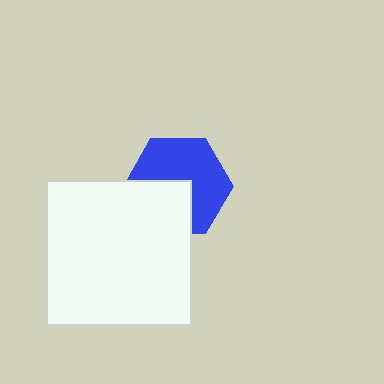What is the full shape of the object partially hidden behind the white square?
The partially hidden object is a blue hexagon.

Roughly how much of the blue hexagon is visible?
About half of it is visible (roughly 62%).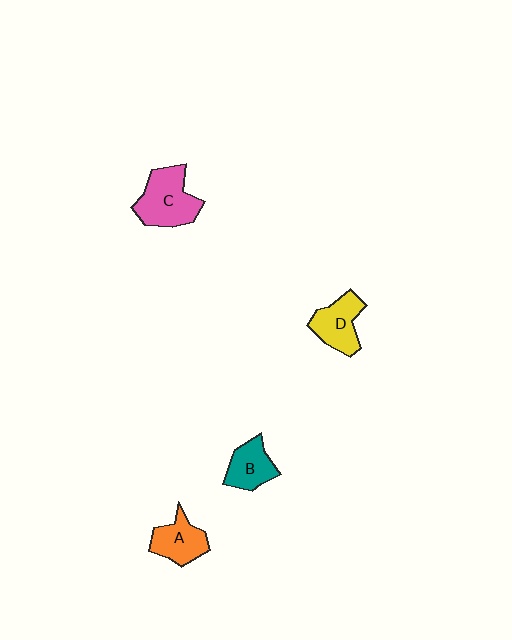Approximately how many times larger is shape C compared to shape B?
Approximately 1.6 times.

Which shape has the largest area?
Shape C (pink).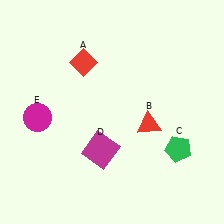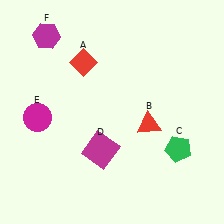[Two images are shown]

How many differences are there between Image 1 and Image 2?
There is 1 difference between the two images.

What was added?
A magenta hexagon (F) was added in Image 2.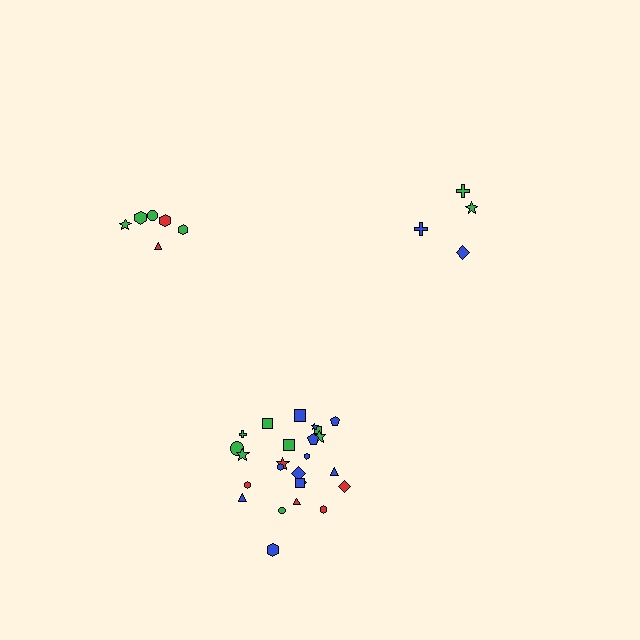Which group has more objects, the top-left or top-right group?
The top-left group.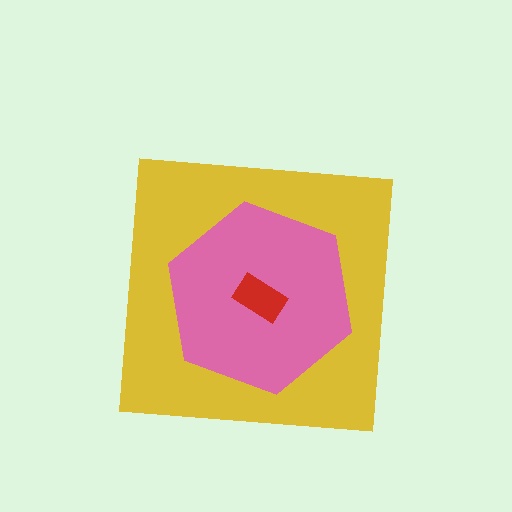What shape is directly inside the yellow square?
The pink hexagon.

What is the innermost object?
The red rectangle.